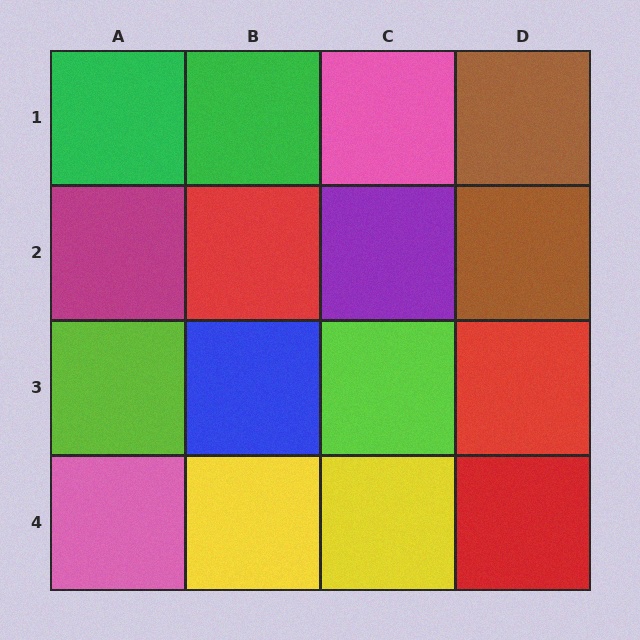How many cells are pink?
2 cells are pink.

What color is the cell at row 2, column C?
Purple.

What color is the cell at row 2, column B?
Red.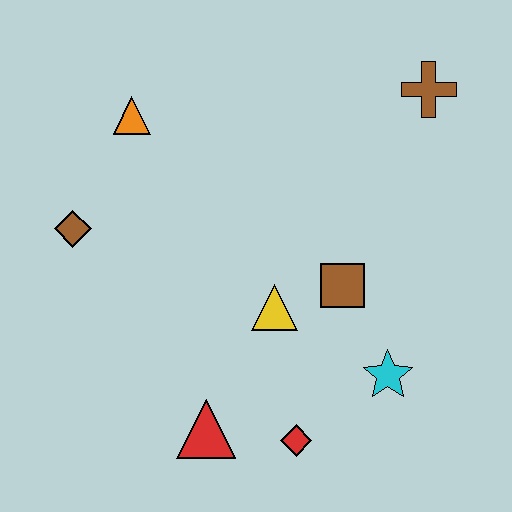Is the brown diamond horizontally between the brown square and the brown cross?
No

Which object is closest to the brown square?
The yellow triangle is closest to the brown square.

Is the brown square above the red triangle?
Yes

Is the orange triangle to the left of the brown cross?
Yes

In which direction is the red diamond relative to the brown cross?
The red diamond is below the brown cross.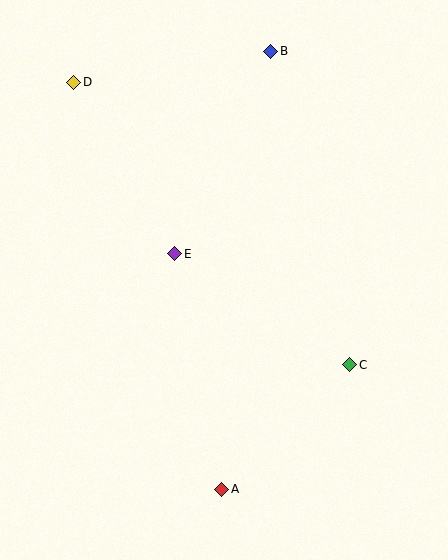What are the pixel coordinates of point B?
Point B is at (271, 51).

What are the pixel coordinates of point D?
Point D is at (74, 82).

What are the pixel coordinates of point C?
Point C is at (350, 365).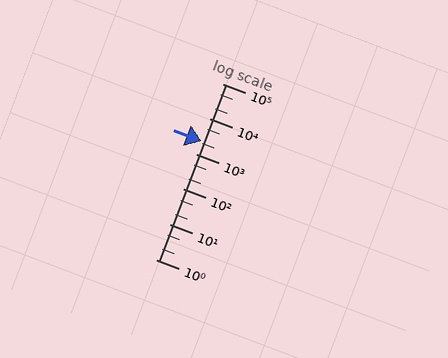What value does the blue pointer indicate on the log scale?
The pointer indicates approximately 2300.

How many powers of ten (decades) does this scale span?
The scale spans 5 decades, from 1 to 100000.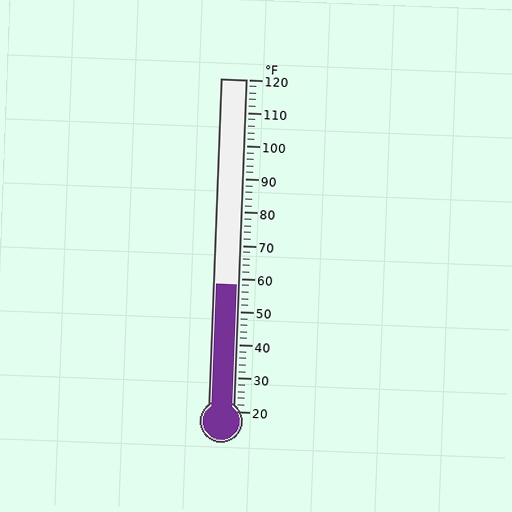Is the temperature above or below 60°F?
The temperature is below 60°F.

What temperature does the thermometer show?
The thermometer shows approximately 58°F.